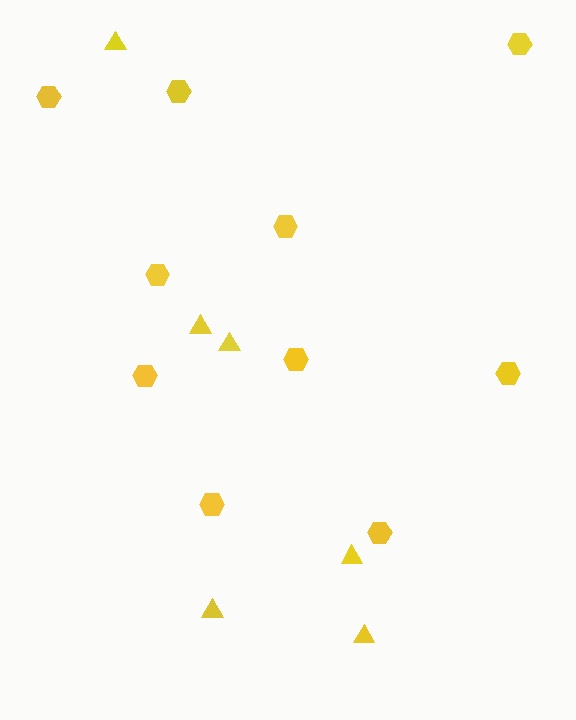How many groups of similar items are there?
There are 2 groups: one group of hexagons (10) and one group of triangles (6).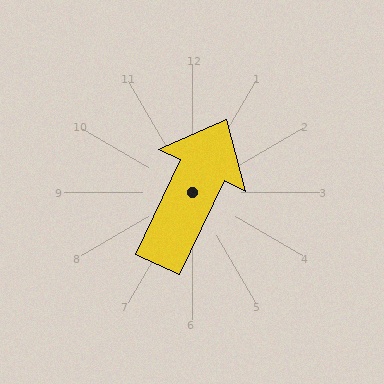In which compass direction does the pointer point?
Northeast.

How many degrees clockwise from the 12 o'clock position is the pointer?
Approximately 26 degrees.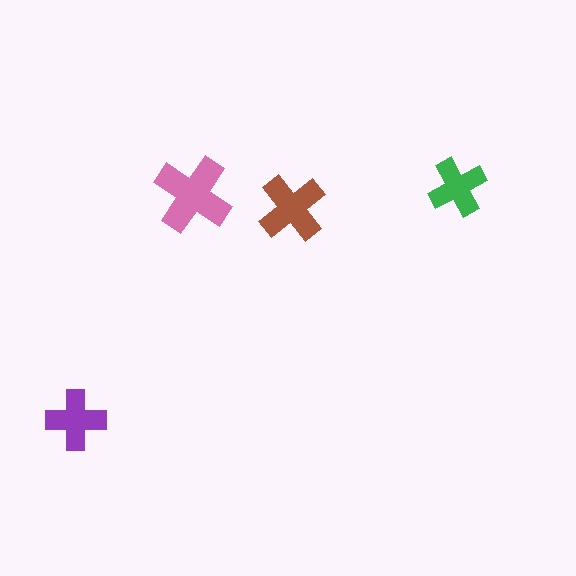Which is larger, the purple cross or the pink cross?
The pink one.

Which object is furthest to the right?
The green cross is rightmost.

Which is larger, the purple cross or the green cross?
The purple one.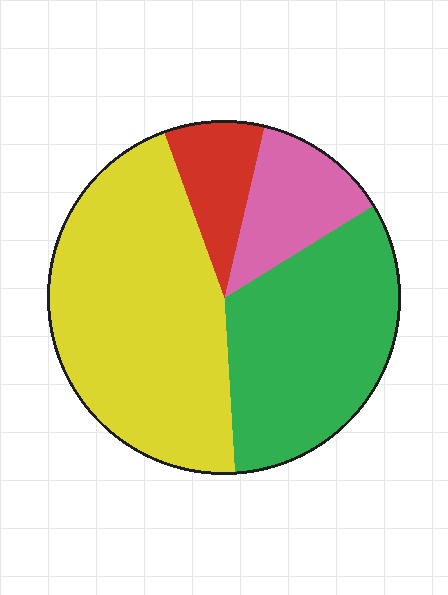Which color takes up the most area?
Yellow, at roughly 45%.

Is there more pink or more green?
Green.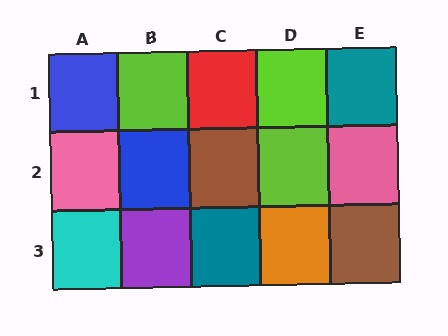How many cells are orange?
1 cell is orange.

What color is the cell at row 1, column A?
Blue.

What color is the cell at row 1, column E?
Teal.